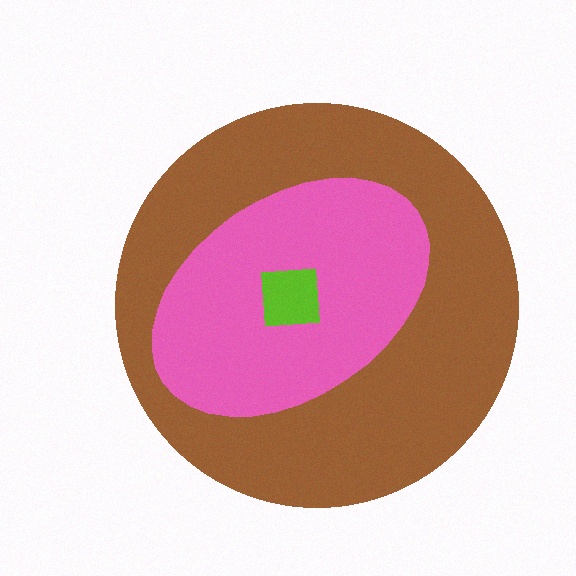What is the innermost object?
The lime square.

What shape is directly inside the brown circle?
The pink ellipse.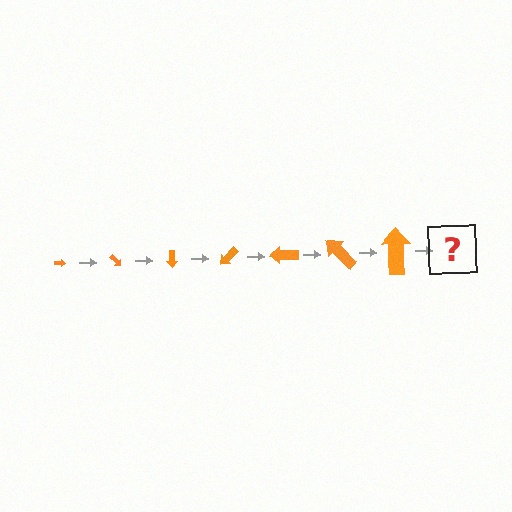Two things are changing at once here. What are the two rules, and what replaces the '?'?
The two rules are that the arrow grows larger each step and it rotates 45 degrees each step. The '?' should be an arrow, larger than the previous one and rotated 315 degrees from the start.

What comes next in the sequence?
The next element should be an arrow, larger than the previous one and rotated 315 degrees from the start.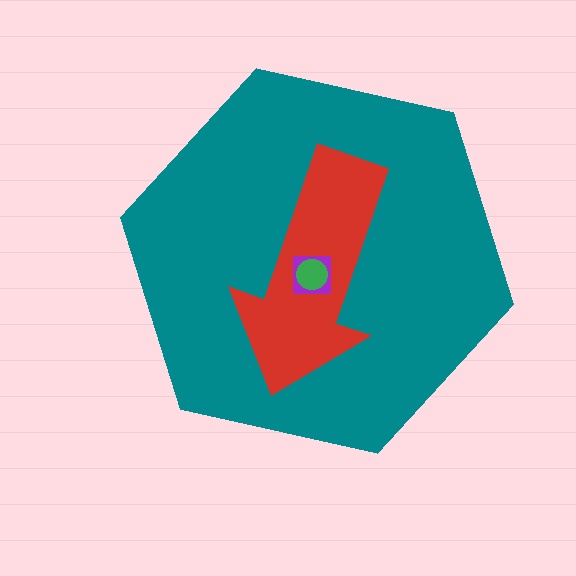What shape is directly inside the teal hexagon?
The red arrow.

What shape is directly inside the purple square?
The green circle.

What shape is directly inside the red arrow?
The purple square.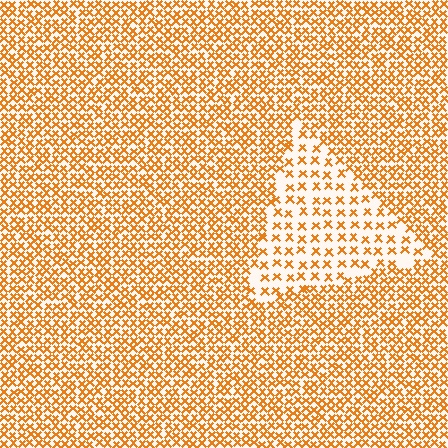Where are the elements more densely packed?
The elements are more densely packed outside the triangle boundary.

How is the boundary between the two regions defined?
The boundary is defined by a change in element density (approximately 2.2x ratio). All elements are the same color, size, and shape.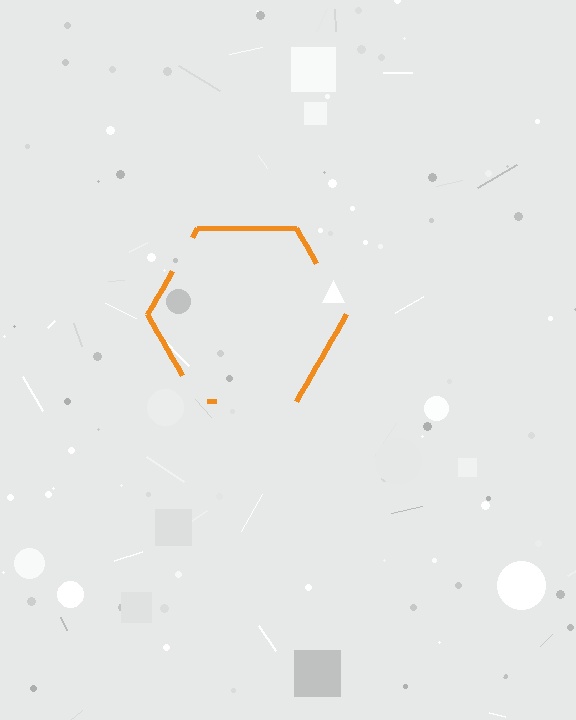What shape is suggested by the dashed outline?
The dashed outline suggests a hexagon.